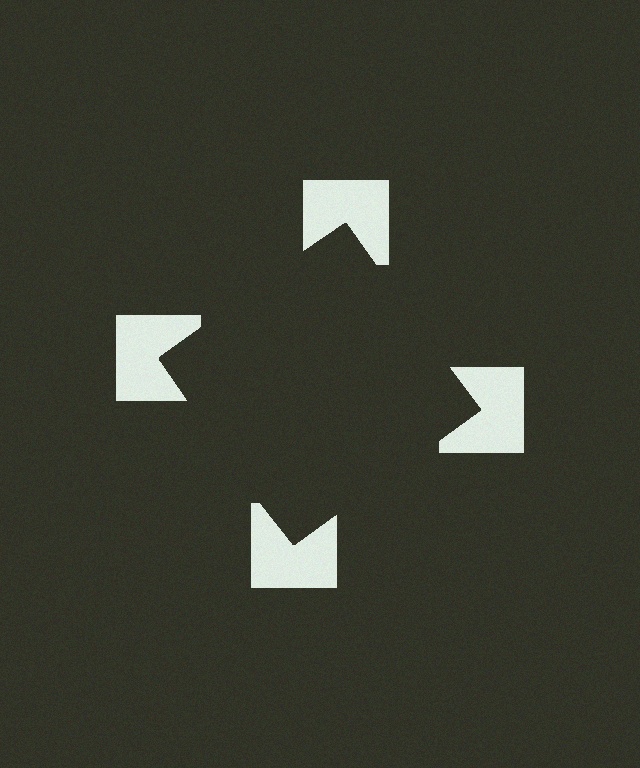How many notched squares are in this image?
There are 4 — one at each vertex of the illusory square.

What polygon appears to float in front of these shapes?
An illusory square — its edges are inferred from the aligned wedge cuts in the notched squares, not physically drawn.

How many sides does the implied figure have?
4 sides.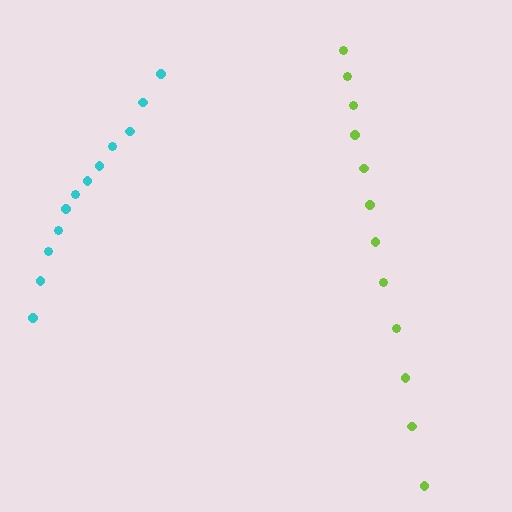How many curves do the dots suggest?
There are 2 distinct paths.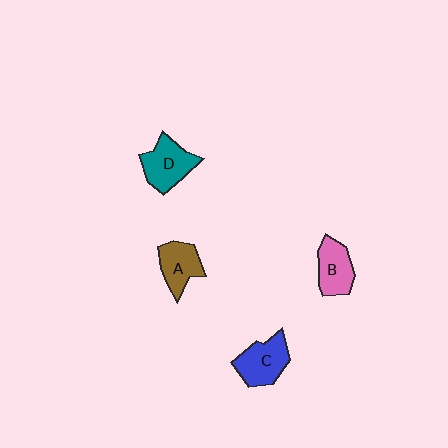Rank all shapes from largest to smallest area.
From largest to smallest: D (teal), C (blue), B (pink), A (brown).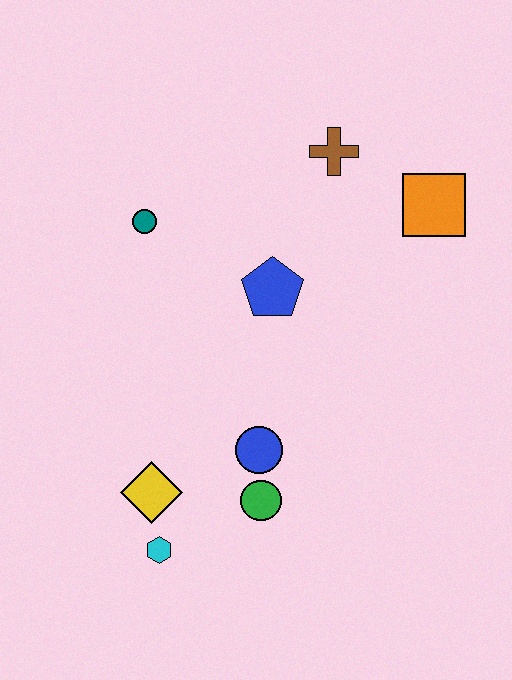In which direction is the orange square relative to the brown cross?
The orange square is to the right of the brown cross.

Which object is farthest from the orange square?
The cyan hexagon is farthest from the orange square.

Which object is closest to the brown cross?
The orange square is closest to the brown cross.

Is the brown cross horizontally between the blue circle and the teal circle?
No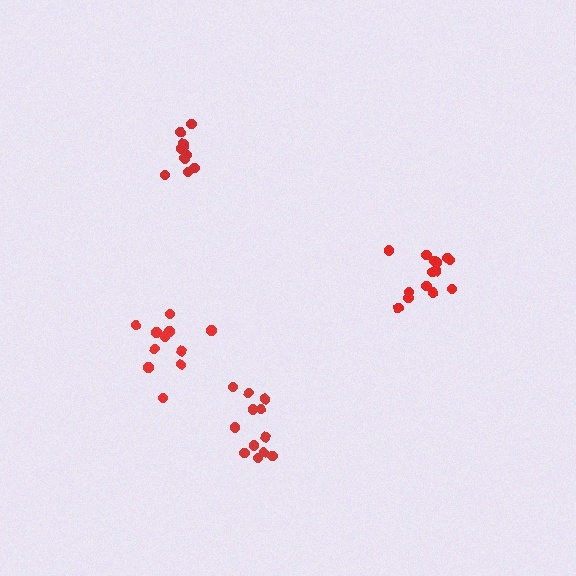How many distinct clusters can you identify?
There are 4 distinct clusters.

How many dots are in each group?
Group 1: 10 dots, Group 2: 12 dots, Group 3: 14 dots, Group 4: 11 dots (47 total).